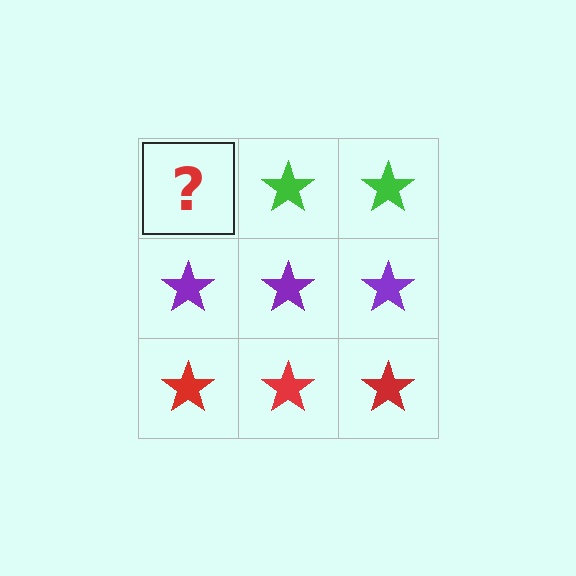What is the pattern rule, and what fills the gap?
The rule is that each row has a consistent color. The gap should be filled with a green star.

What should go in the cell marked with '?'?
The missing cell should contain a green star.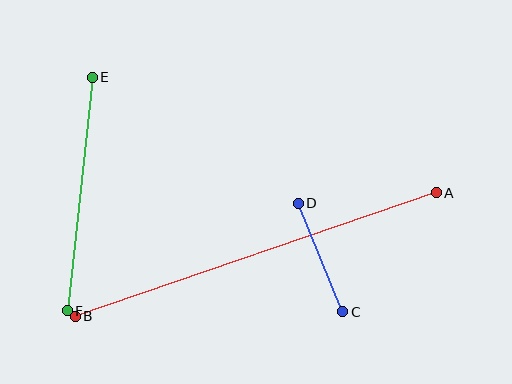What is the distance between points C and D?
The distance is approximately 117 pixels.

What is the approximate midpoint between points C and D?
The midpoint is at approximately (321, 257) pixels.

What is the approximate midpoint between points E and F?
The midpoint is at approximately (80, 194) pixels.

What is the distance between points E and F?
The distance is approximately 235 pixels.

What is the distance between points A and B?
The distance is approximately 381 pixels.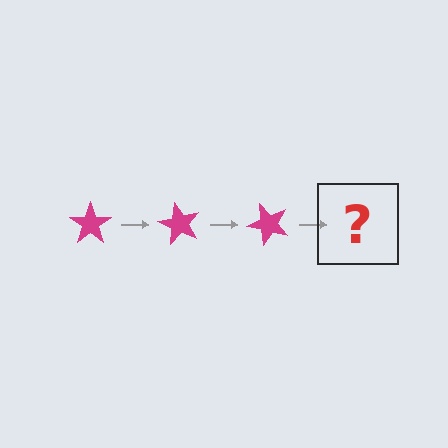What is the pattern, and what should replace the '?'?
The pattern is that the star rotates 60 degrees each step. The '?' should be a magenta star rotated 180 degrees.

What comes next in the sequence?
The next element should be a magenta star rotated 180 degrees.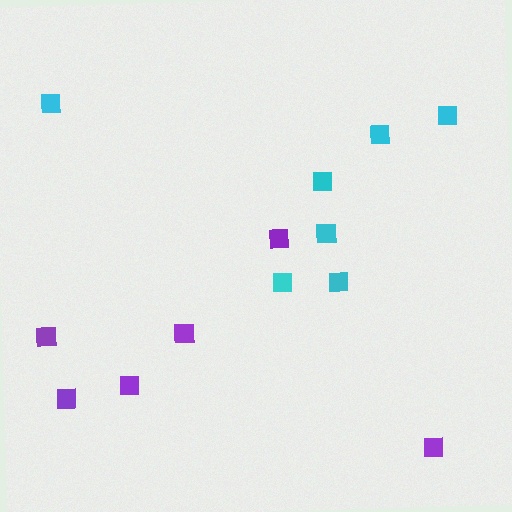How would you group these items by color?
There are 2 groups: one group of purple squares (6) and one group of cyan squares (7).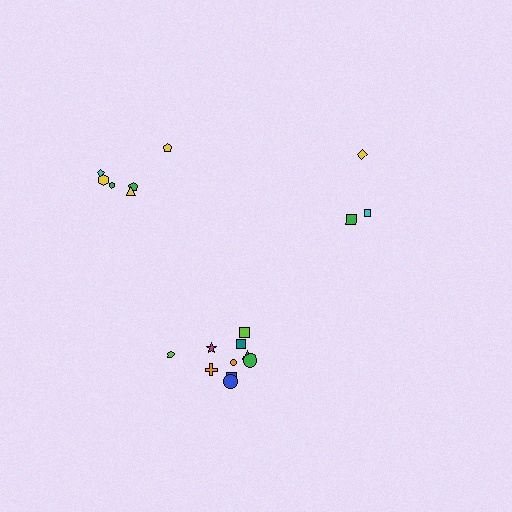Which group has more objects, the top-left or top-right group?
The top-left group.